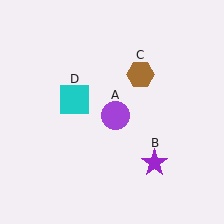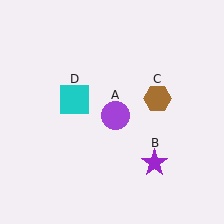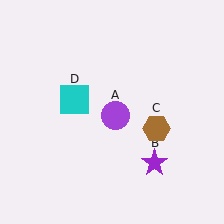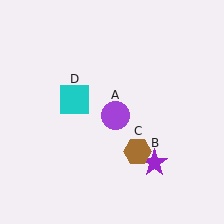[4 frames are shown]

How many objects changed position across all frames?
1 object changed position: brown hexagon (object C).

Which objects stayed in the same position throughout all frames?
Purple circle (object A) and purple star (object B) and cyan square (object D) remained stationary.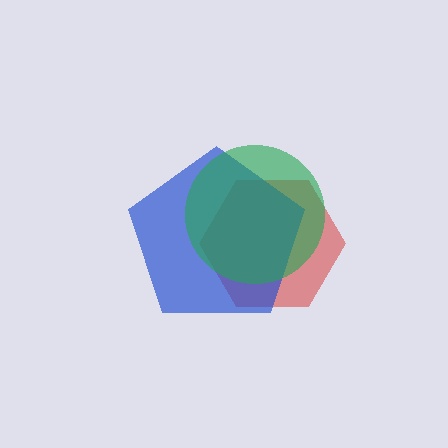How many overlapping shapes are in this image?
There are 3 overlapping shapes in the image.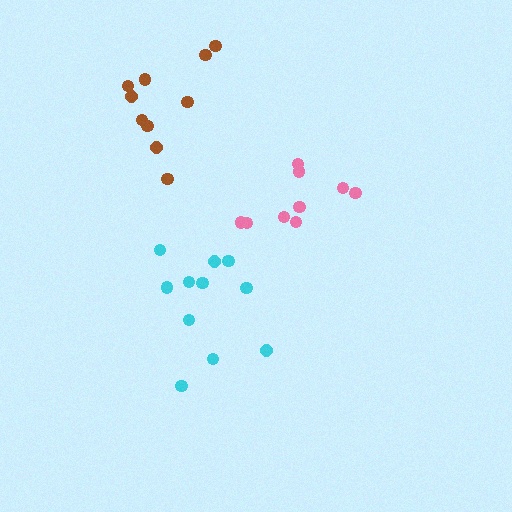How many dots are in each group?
Group 1: 11 dots, Group 2: 9 dots, Group 3: 10 dots (30 total).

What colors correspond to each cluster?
The clusters are colored: cyan, pink, brown.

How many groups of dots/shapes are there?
There are 3 groups.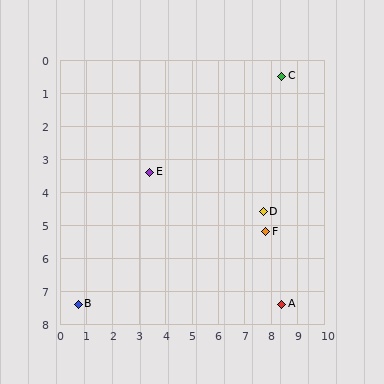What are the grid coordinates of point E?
Point E is at approximately (3.4, 3.4).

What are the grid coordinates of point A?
Point A is at approximately (8.4, 7.4).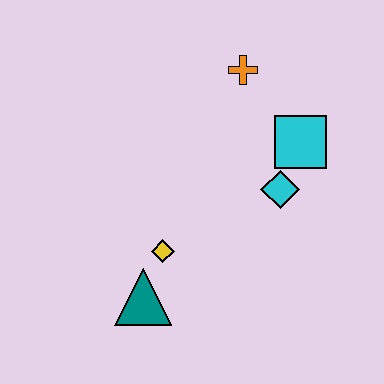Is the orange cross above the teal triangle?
Yes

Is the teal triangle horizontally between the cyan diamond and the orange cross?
No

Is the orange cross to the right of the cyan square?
No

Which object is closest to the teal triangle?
The yellow diamond is closest to the teal triangle.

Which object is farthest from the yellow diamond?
The orange cross is farthest from the yellow diamond.